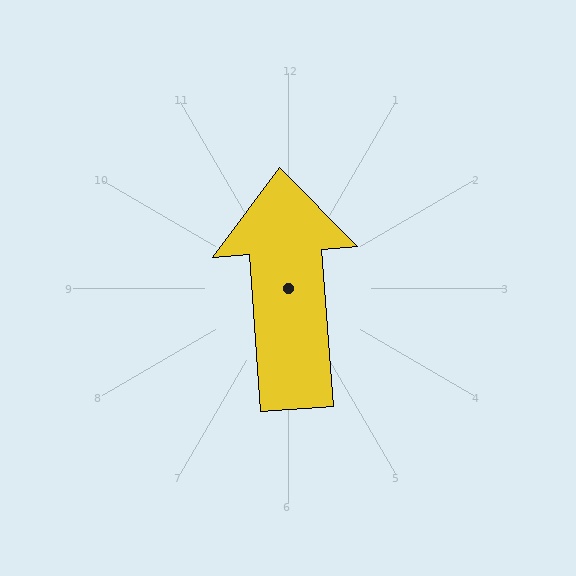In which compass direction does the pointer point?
North.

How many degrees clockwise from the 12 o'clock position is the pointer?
Approximately 356 degrees.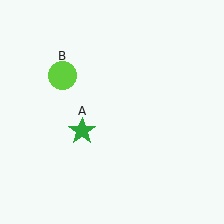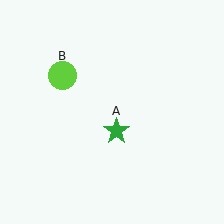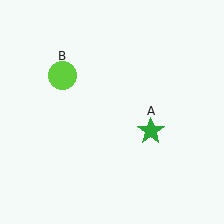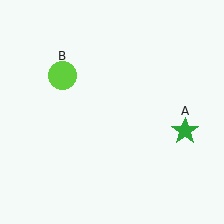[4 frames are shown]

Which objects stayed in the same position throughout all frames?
Lime circle (object B) remained stationary.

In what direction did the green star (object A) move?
The green star (object A) moved right.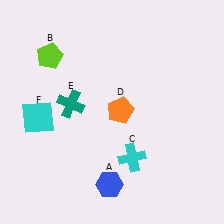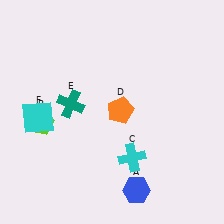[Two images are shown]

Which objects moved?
The objects that moved are: the blue hexagon (A), the lime pentagon (B).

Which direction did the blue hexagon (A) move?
The blue hexagon (A) moved right.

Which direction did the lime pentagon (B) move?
The lime pentagon (B) moved down.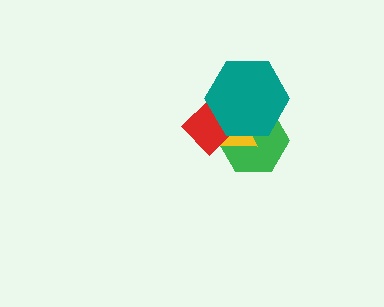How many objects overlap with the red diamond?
3 objects overlap with the red diamond.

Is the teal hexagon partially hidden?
No, no other shape covers it.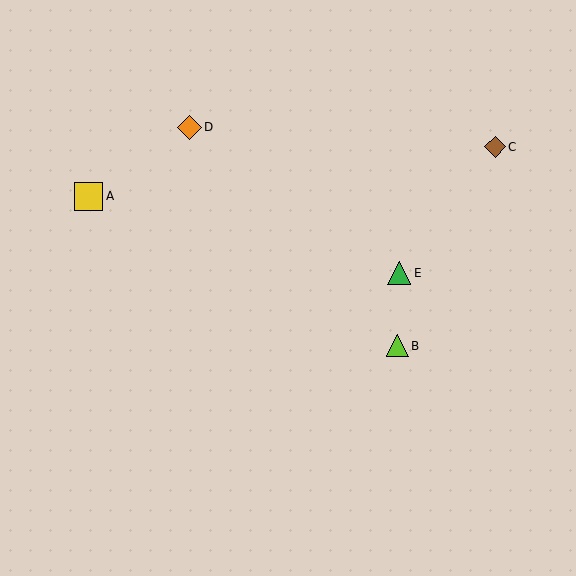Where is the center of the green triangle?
The center of the green triangle is at (399, 273).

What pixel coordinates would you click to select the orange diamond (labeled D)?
Click at (189, 127) to select the orange diamond D.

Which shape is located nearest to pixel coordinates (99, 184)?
The yellow square (labeled A) at (89, 196) is nearest to that location.